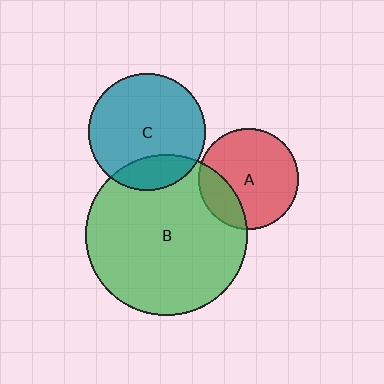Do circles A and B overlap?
Yes.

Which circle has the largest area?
Circle B (green).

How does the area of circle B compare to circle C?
Approximately 1.9 times.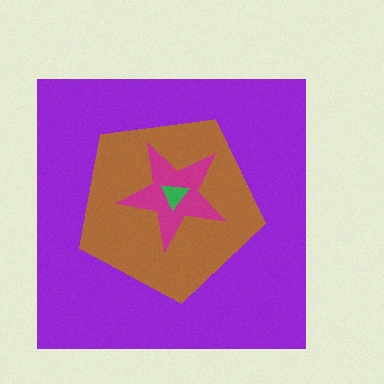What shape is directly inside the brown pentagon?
The magenta star.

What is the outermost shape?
The purple square.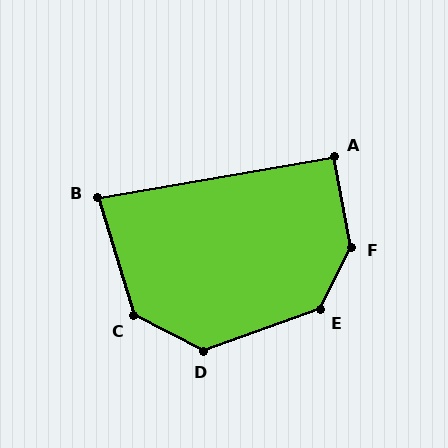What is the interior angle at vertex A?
Approximately 91 degrees (approximately right).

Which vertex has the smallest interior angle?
B, at approximately 83 degrees.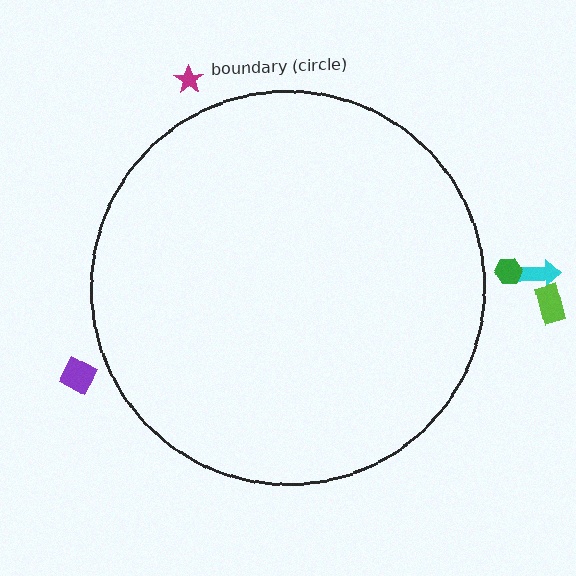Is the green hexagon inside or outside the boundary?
Outside.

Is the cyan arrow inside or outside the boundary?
Outside.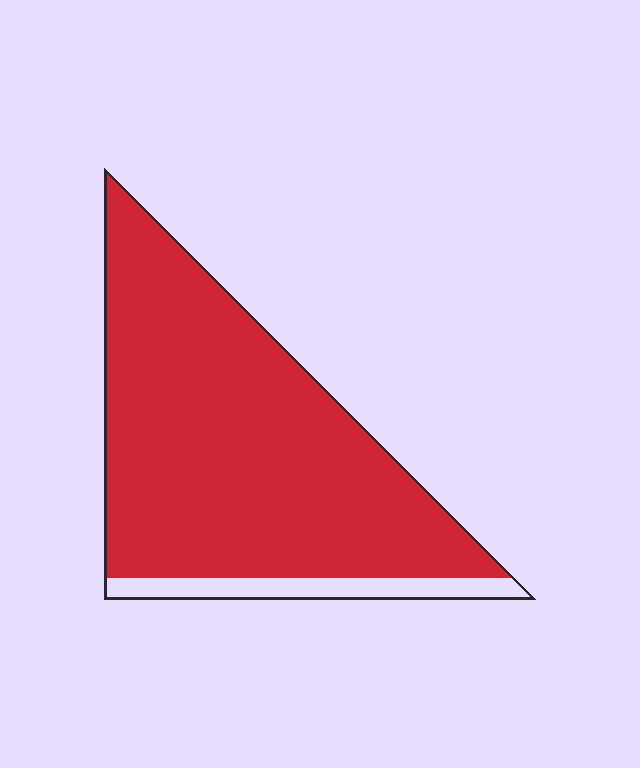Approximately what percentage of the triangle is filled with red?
Approximately 90%.